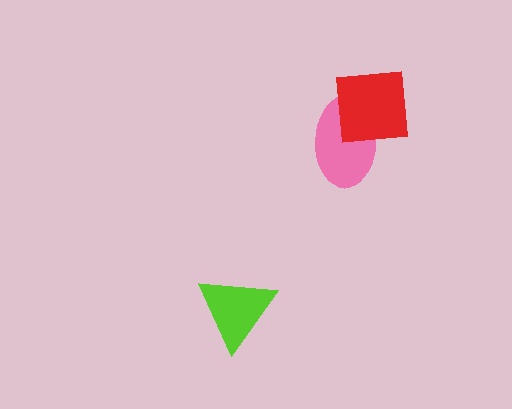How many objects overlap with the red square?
1 object overlaps with the red square.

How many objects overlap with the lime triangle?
0 objects overlap with the lime triangle.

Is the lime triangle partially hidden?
No, no other shape covers it.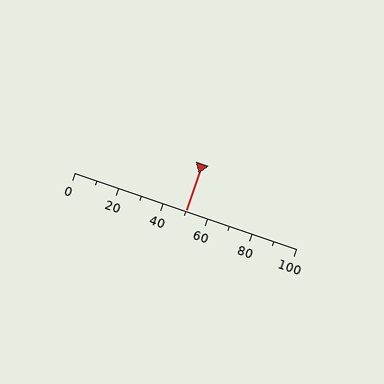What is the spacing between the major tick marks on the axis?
The major ticks are spaced 20 apart.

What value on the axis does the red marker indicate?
The marker indicates approximately 50.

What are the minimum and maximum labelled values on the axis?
The axis runs from 0 to 100.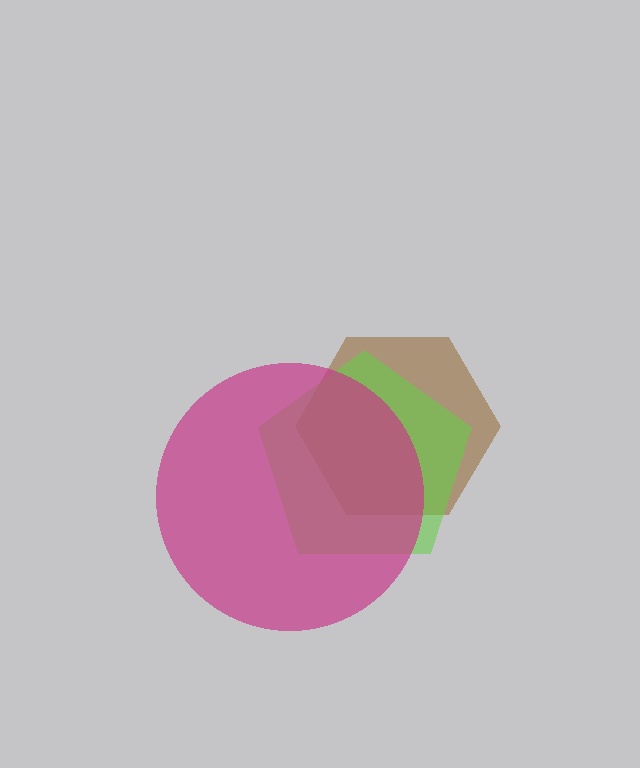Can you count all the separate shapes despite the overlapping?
Yes, there are 3 separate shapes.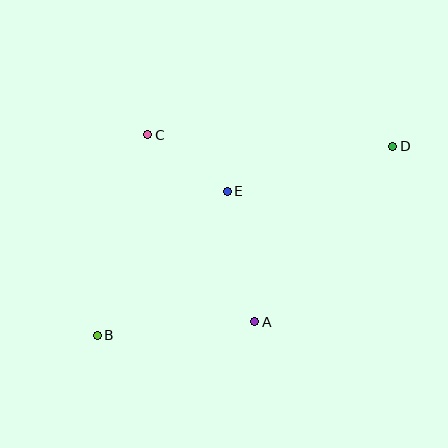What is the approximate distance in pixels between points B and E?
The distance between B and E is approximately 194 pixels.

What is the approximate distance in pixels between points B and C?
The distance between B and C is approximately 207 pixels.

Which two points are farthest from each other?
Points B and D are farthest from each other.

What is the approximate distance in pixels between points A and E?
The distance between A and E is approximately 134 pixels.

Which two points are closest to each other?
Points C and E are closest to each other.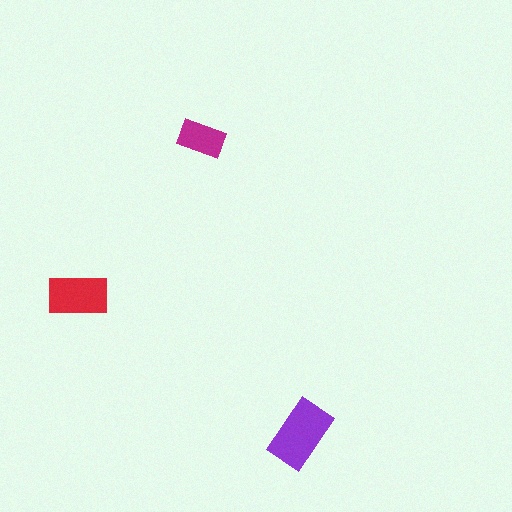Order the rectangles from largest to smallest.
the purple one, the red one, the magenta one.